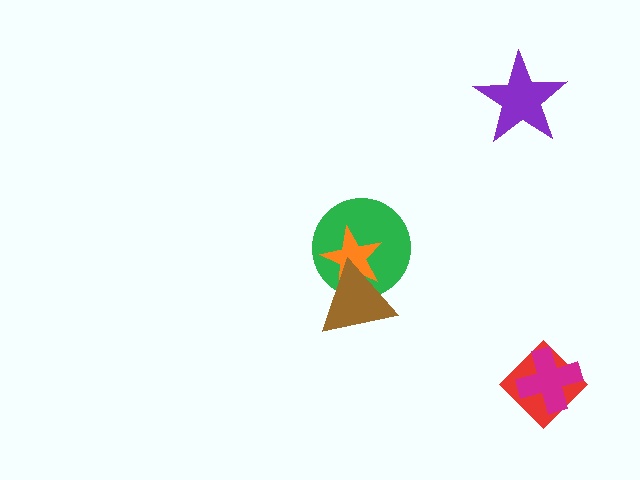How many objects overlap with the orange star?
2 objects overlap with the orange star.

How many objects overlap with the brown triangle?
2 objects overlap with the brown triangle.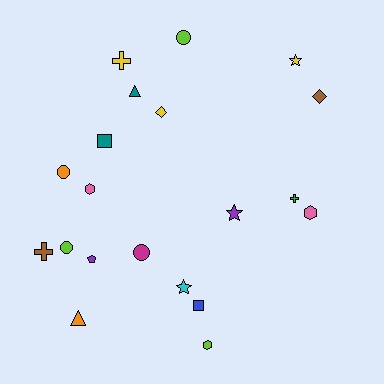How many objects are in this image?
There are 20 objects.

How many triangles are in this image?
There are 2 triangles.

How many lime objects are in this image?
There are 3 lime objects.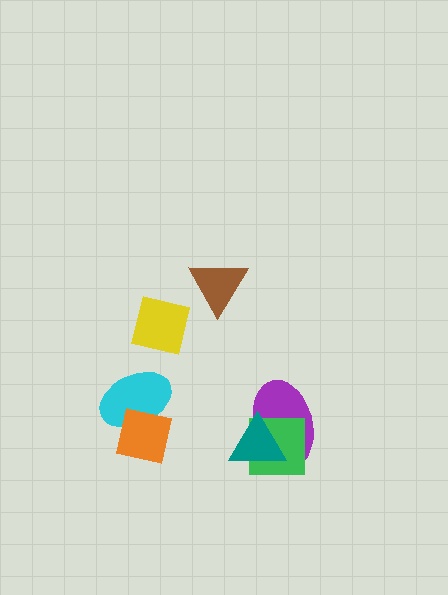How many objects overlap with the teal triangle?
2 objects overlap with the teal triangle.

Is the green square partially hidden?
Yes, it is partially covered by another shape.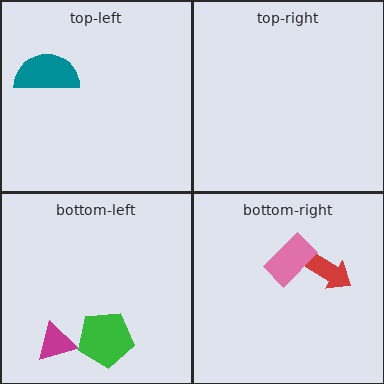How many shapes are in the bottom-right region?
2.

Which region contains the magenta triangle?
The bottom-left region.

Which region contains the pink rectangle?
The bottom-right region.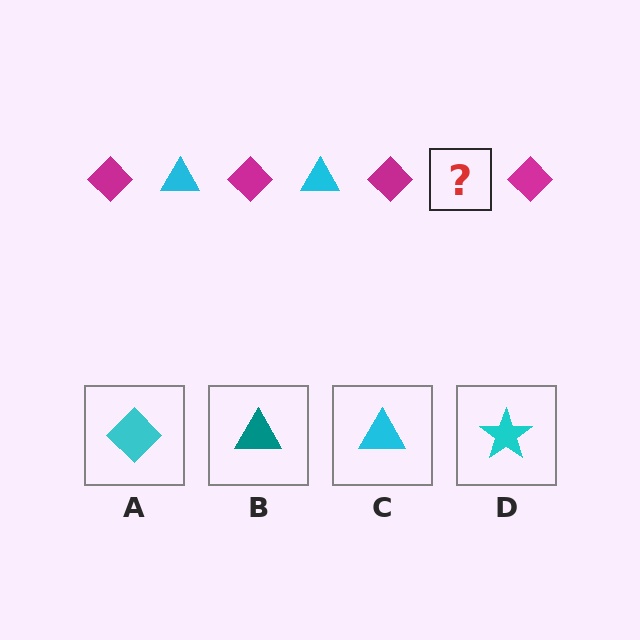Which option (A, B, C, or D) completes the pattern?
C.